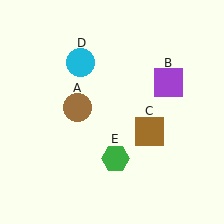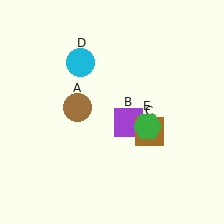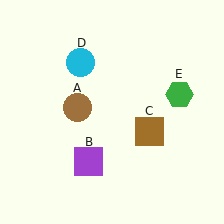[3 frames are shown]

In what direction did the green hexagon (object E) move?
The green hexagon (object E) moved up and to the right.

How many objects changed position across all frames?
2 objects changed position: purple square (object B), green hexagon (object E).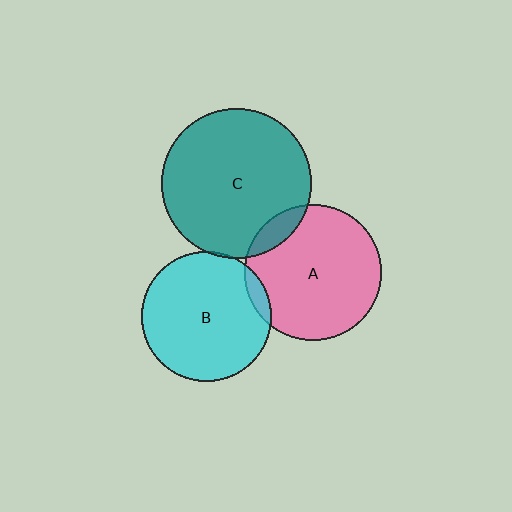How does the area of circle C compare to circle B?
Approximately 1.3 times.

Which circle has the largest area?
Circle C (teal).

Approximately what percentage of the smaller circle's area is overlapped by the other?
Approximately 5%.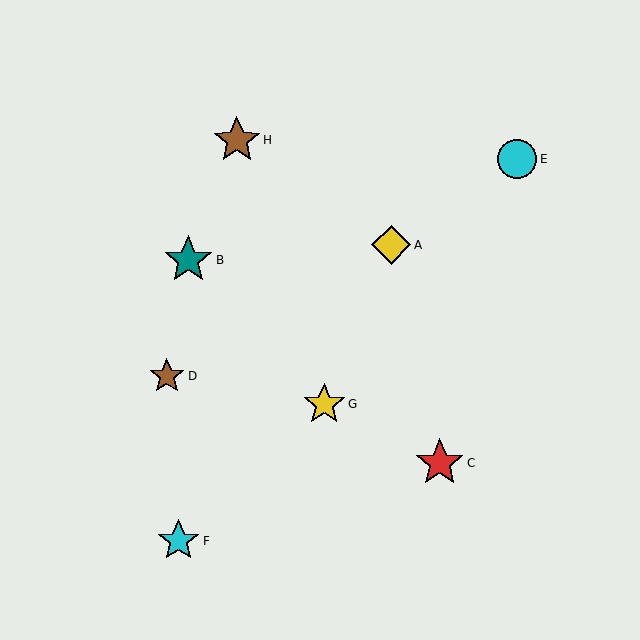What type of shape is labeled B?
Shape B is a teal star.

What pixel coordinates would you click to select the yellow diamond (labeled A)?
Click at (391, 245) to select the yellow diamond A.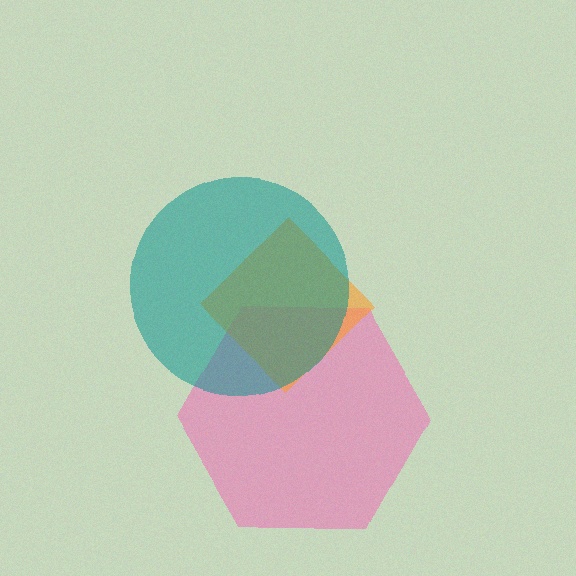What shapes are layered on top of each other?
The layered shapes are: a pink hexagon, an orange diamond, a teal circle.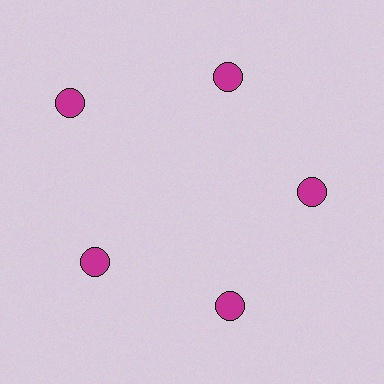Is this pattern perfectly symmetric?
No. The 5 magenta circles are arranged in a ring, but one element near the 10 o'clock position is pushed outward from the center, breaking the 5-fold rotational symmetry.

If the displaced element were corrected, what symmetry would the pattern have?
It would have 5-fold rotational symmetry — the pattern would map onto itself every 72 degrees.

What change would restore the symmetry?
The symmetry would be restored by moving it inward, back onto the ring so that all 5 circles sit at equal angles and equal distance from the center.